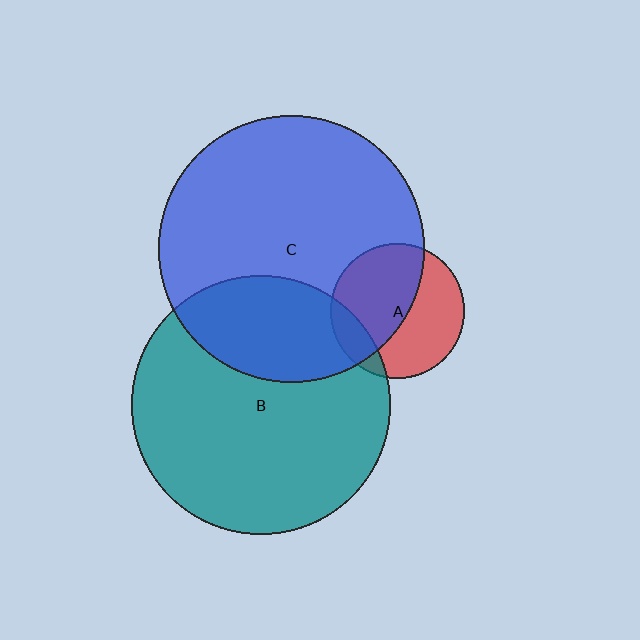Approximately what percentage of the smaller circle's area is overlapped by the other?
Approximately 55%.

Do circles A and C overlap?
Yes.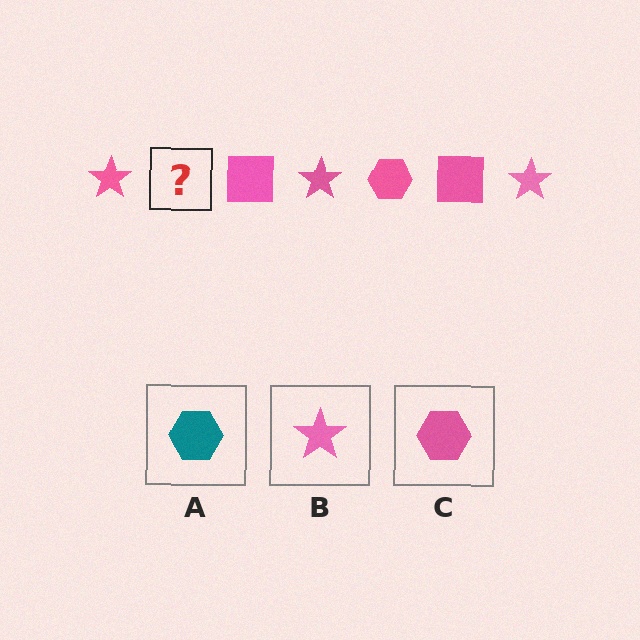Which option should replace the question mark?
Option C.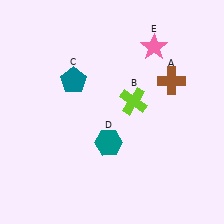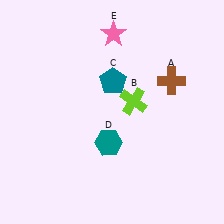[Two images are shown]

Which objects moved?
The objects that moved are: the teal pentagon (C), the pink star (E).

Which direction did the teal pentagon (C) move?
The teal pentagon (C) moved right.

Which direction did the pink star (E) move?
The pink star (E) moved left.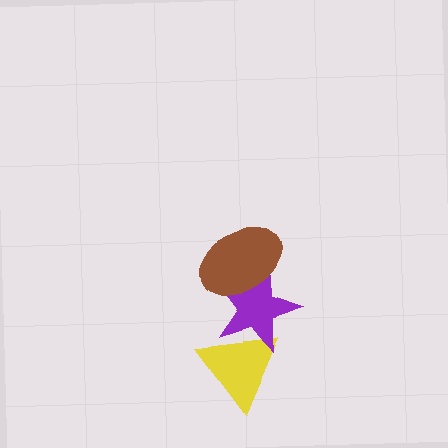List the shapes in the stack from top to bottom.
From top to bottom: the brown ellipse, the purple star, the yellow triangle.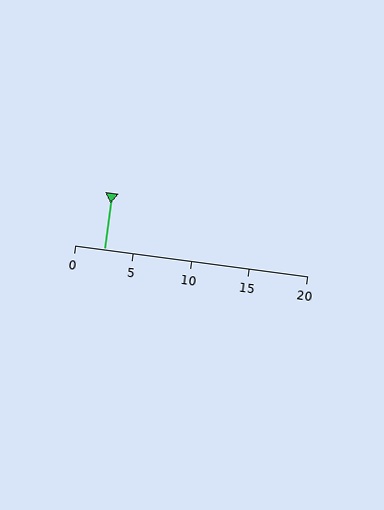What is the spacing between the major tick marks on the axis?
The major ticks are spaced 5 apart.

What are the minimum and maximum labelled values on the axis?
The axis runs from 0 to 20.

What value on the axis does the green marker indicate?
The marker indicates approximately 2.5.